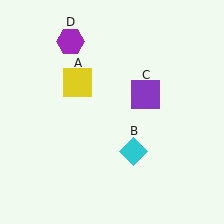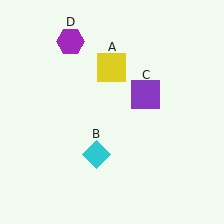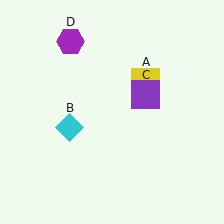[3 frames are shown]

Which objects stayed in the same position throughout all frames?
Purple square (object C) and purple hexagon (object D) remained stationary.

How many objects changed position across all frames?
2 objects changed position: yellow square (object A), cyan diamond (object B).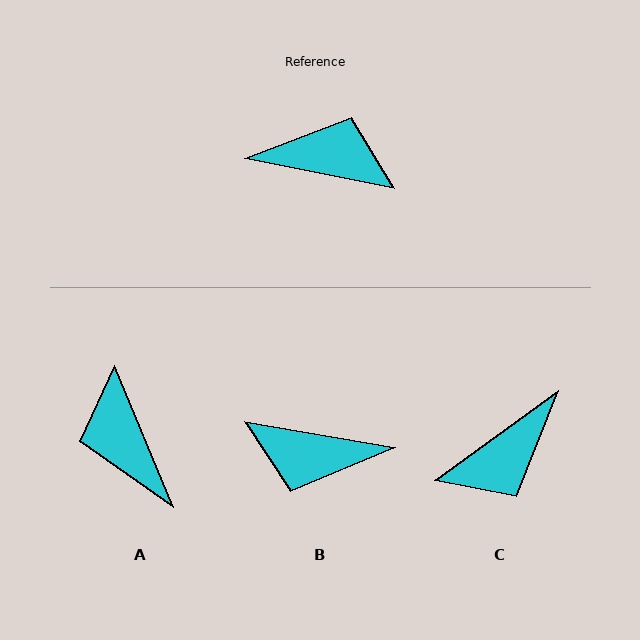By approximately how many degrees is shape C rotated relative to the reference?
Approximately 133 degrees clockwise.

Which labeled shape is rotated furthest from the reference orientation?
B, about 178 degrees away.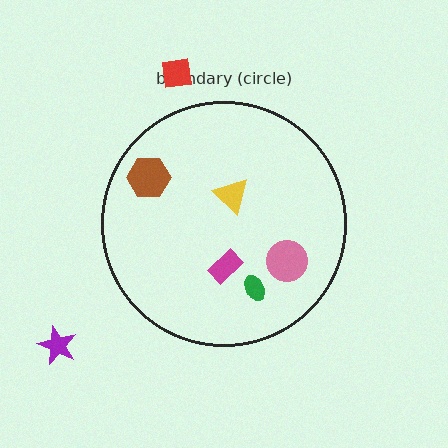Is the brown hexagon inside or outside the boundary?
Inside.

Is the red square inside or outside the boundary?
Outside.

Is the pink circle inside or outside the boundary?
Inside.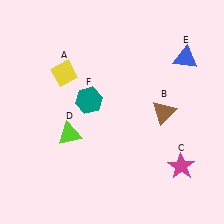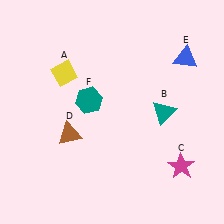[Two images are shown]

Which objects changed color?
B changed from brown to teal. D changed from lime to brown.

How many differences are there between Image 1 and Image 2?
There are 2 differences between the two images.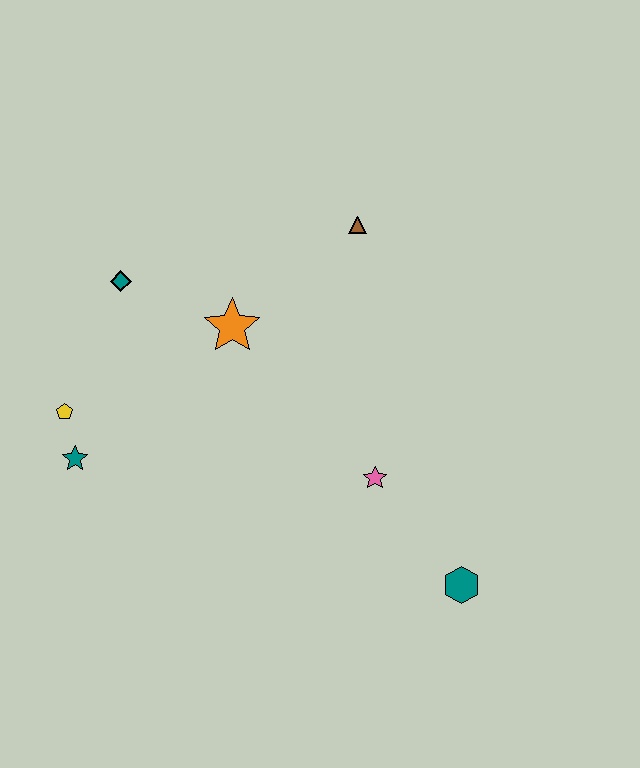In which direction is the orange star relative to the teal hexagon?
The orange star is above the teal hexagon.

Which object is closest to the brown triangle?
The orange star is closest to the brown triangle.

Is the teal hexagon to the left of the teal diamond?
No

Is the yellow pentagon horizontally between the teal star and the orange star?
No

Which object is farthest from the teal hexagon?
The teal diamond is farthest from the teal hexagon.